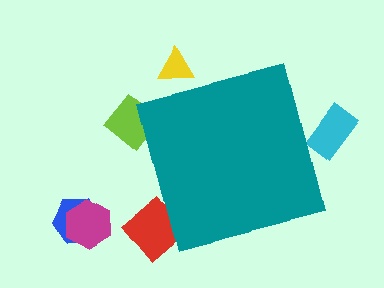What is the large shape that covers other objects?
A teal square.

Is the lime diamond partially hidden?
Yes, the lime diamond is partially hidden behind the teal square.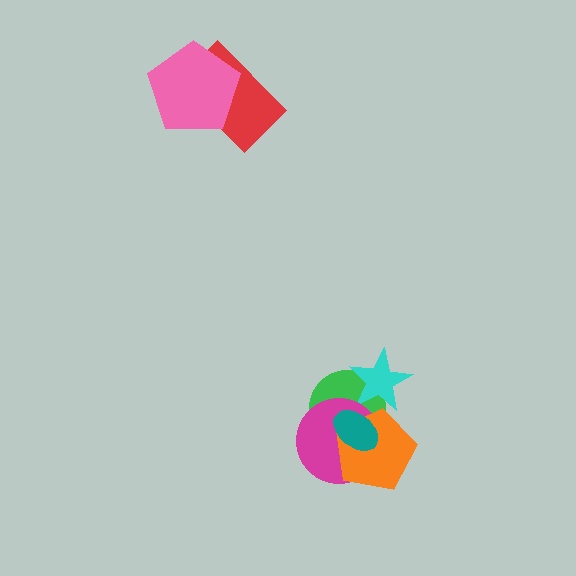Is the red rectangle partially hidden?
Yes, it is partially covered by another shape.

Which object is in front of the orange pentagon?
The teal ellipse is in front of the orange pentagon.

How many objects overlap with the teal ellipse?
3 objects overlap with the teal ellipse.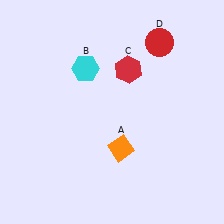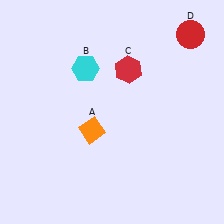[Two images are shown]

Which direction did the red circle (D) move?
The red circle (D) moved right.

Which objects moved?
The objects that moved are: the orange diamond (A), the red circle (D).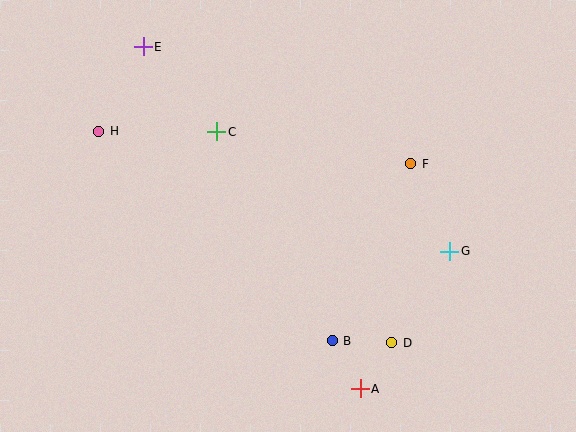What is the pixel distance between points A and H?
The distance between A and H is 367 pixels.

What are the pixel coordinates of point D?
Point D is at (391, 343).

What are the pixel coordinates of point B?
Point B is at (332, 341).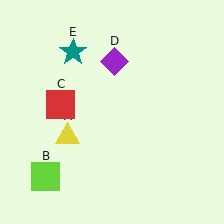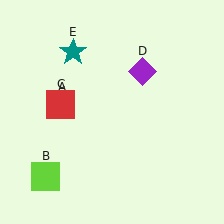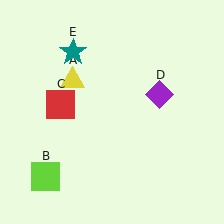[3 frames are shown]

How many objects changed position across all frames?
2 objects changed position: yellow triangle (object A), purple diamond (object D).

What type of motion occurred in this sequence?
The yellow triangle (object A), purple diamond (object D) rotated clockwise around the center of the scene.